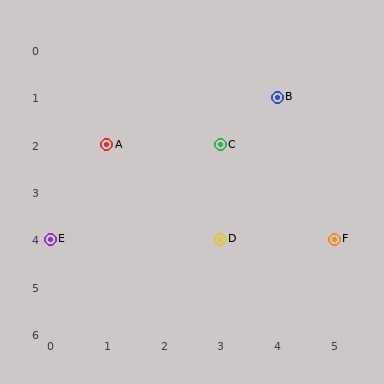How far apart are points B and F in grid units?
Points B and F are 1 column and 3 rows apart (about 3.2 grid units diagonally).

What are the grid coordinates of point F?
Point F is at grid coordinates (5, 4).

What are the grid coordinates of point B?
Point B is at grid coordinates (4, 1).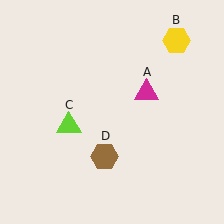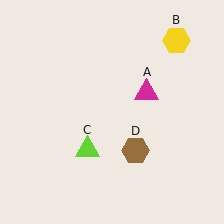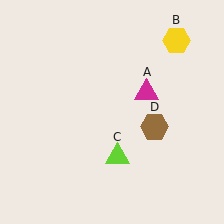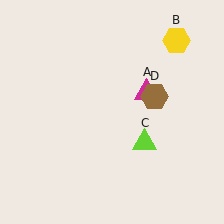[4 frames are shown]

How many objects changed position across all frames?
2 objects changed position: lime triangle (object C), brown hexagon (object D).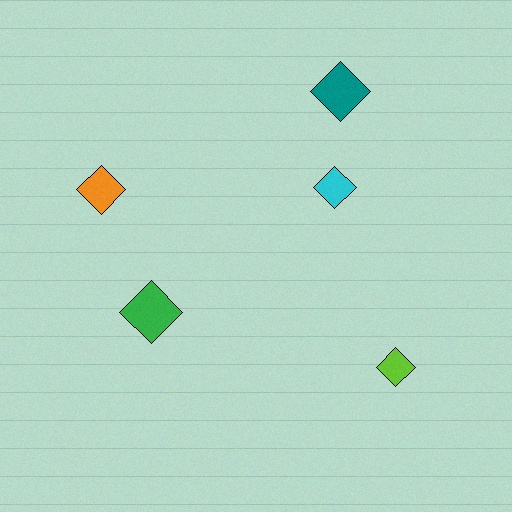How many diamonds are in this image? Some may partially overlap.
There are 5 diamonds.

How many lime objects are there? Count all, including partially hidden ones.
There is 1 lime object.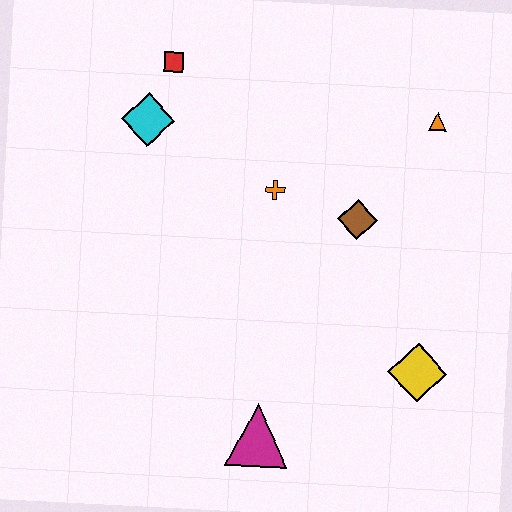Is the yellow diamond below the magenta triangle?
No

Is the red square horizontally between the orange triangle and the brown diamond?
No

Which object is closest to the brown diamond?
The orange cross is closest to the brown diamond.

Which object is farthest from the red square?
The yellow diamond is farthest from the red square.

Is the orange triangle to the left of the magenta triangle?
No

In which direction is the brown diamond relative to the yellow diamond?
The brown diamond is above the yellow diamond.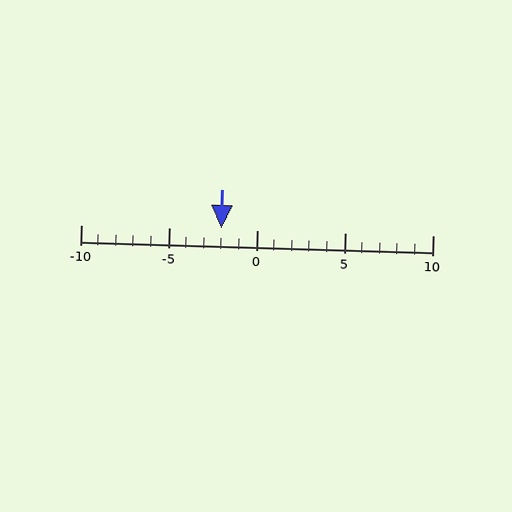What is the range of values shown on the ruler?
The ruler shows values from -10 to 10.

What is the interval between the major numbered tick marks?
The major tick marks are spaced 5 units apart.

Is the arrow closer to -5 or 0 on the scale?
The arrow is closer to 0.